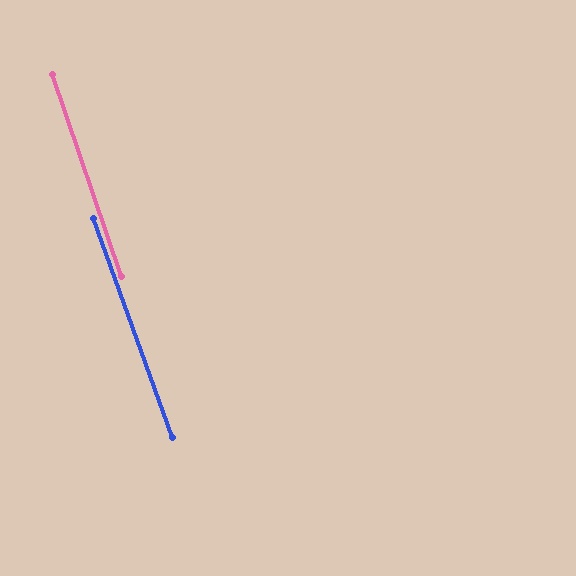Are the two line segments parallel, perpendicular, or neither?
Parallel — their directions differ by only 1.1°.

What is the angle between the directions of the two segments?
Approximately 1 degree.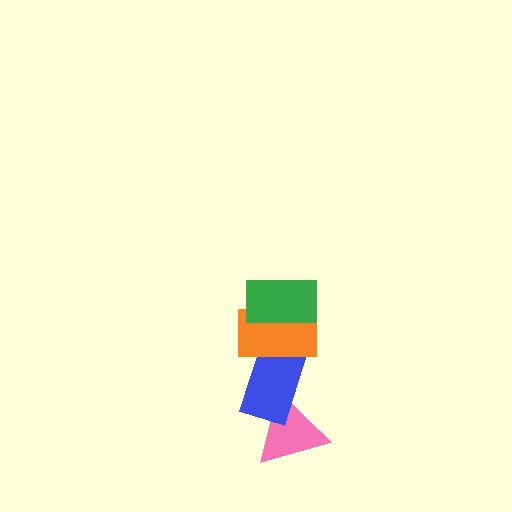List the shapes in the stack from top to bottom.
From top to bottom: the green rectangle, the orange rectangle, the blue rectangle, the pink triangle.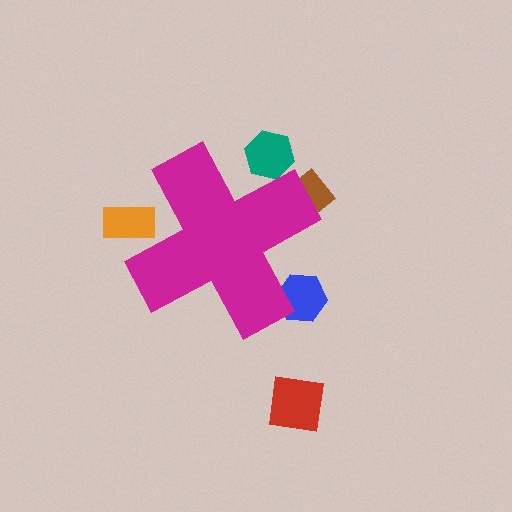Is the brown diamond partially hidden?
Yes, the brown diamond is partially hidden behind the magenta cross.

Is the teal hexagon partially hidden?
Yes, the teal hexagon is partially hidden behind the magenta cross.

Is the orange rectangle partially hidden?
Yes, the orange rectangle is partially hidden behind the magenta cross.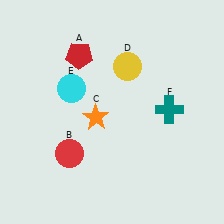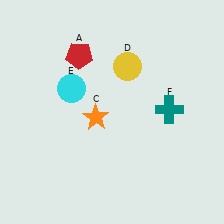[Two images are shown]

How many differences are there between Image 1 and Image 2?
There is 1 difference between the two images.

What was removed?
The red circle (B) was removed in Image 2.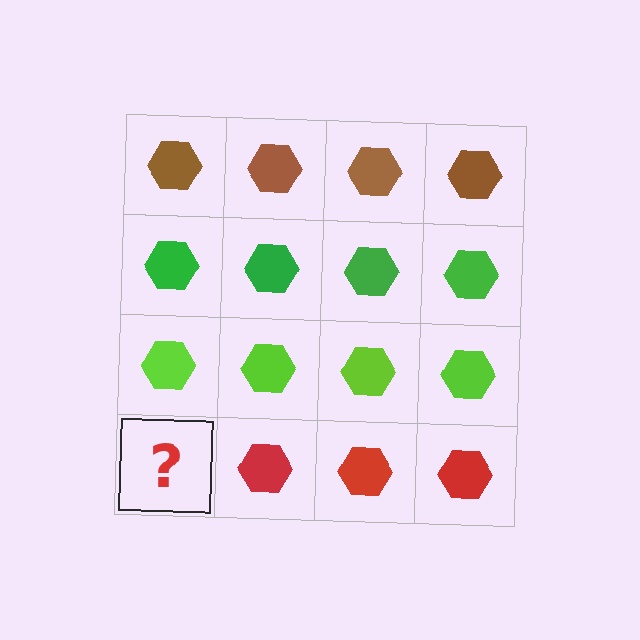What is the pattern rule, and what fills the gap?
The rule is that each row has a consistent color. The gap should be filled with a red hexagon.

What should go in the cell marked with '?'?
The missing cell should contain a red hexagon.